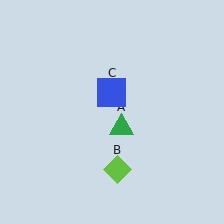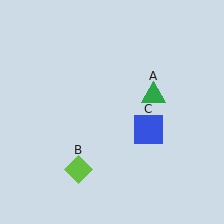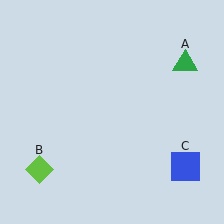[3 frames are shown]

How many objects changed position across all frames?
3 objects changed position: green triangle (object A), lime diamond (object B), blue square (object C).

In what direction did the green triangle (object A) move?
The green triangle (object A) moved up and to the right.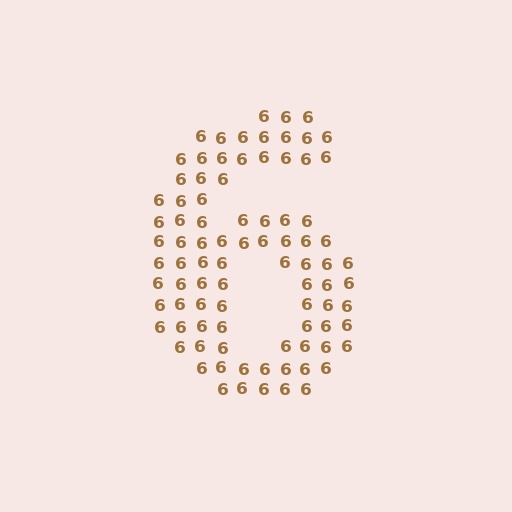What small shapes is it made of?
It is made of small digit 6's.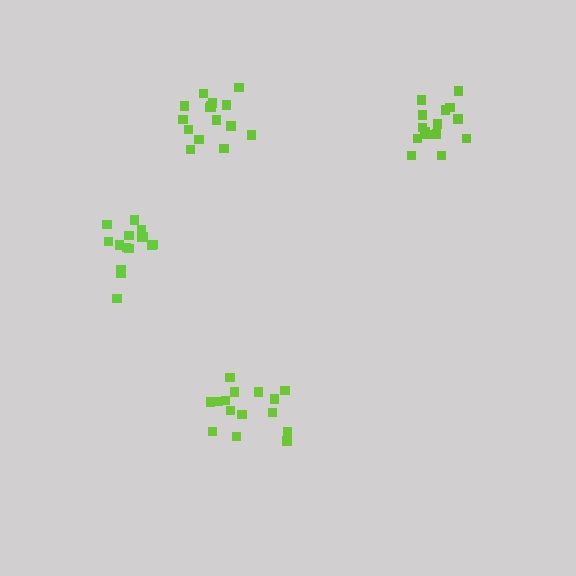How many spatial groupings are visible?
There are 4 spatial groupings.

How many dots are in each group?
Group 1: 15 dots, Group 2: 16 dots, Group 3: 16 dots, Group 4: 15 dots (62 total).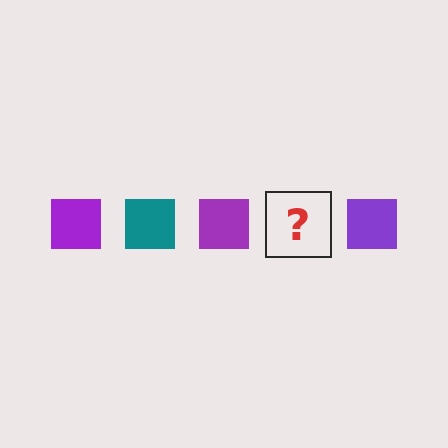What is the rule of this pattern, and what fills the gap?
The rule is that the pattern cycles through purple, teal squares. The gap should be filled with a teal square.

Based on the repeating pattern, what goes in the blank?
The blank should be a teal square.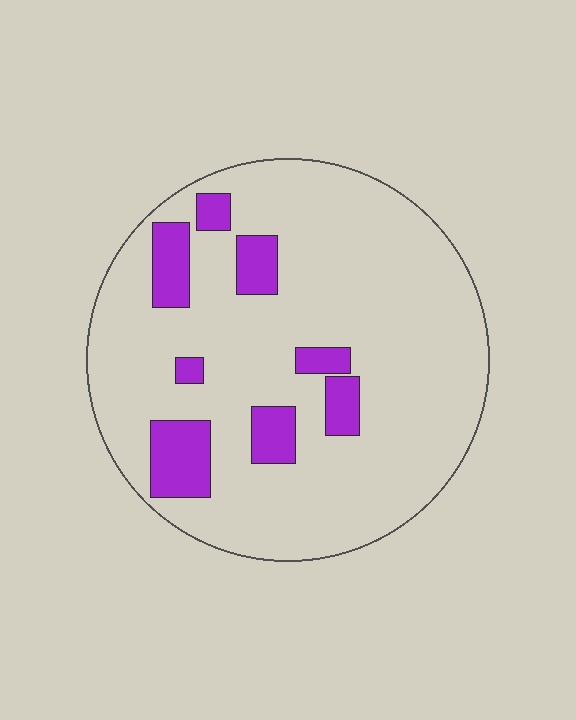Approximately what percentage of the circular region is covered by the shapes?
Approximately 15%.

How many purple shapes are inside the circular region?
8.